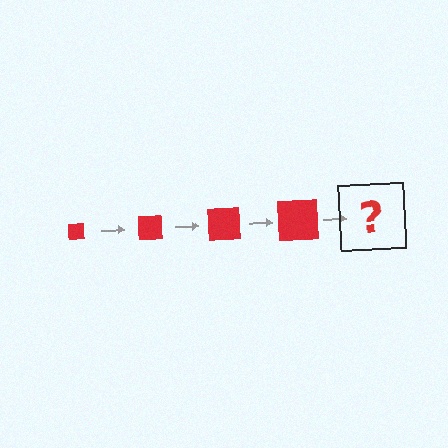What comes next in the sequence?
The next element should be a red square, larger than the previous one.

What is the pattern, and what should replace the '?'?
The pattern is that the square gets progressively larger each step. The '?' should be a red square, larger than the previous one.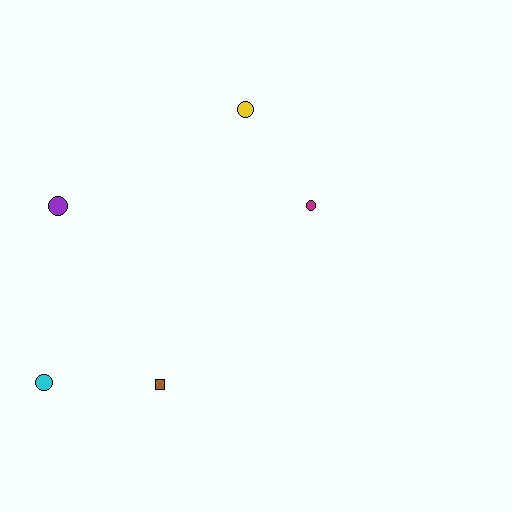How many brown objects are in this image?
There is 1 brown object.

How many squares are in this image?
There is 1 square.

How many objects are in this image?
There are 5 objects.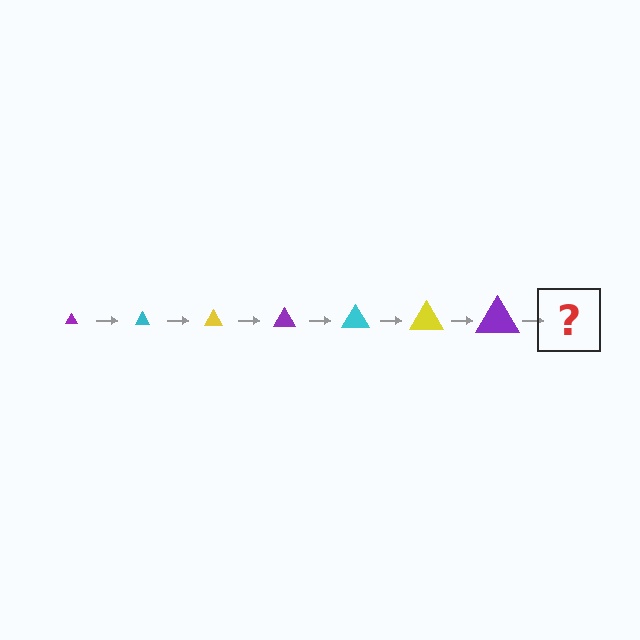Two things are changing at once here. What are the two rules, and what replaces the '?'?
The two rules are that the triangle grows larger each step and the color cycles through purple, cyan, and yellow. The '?' should be a cyan triangle, larger than the previous one.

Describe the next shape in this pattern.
It should be a cyan triangle, larger than the previous one.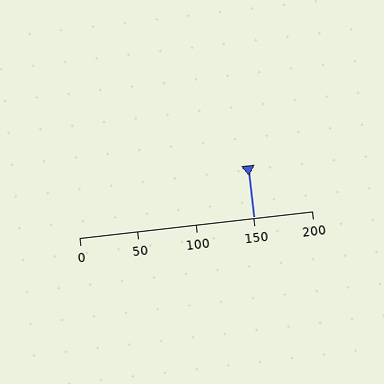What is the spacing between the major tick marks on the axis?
The major ticks are spaced 50 apart.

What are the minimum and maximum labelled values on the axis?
The axis runs from 0 to 200.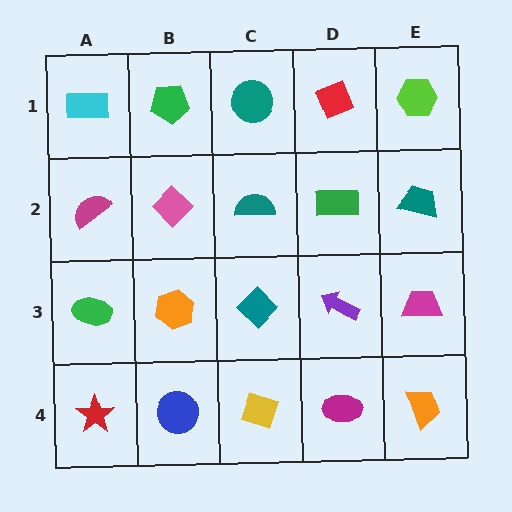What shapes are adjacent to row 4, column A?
A green ellipse (row 3, column A), a blue circle (row 4, column B).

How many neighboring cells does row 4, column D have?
3.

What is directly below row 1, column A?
A magenta semicircle.